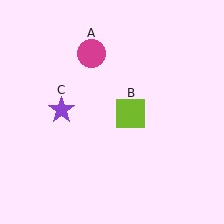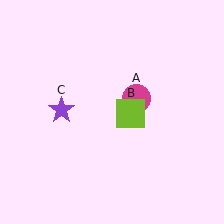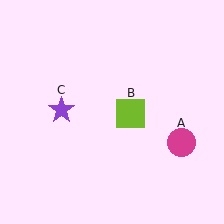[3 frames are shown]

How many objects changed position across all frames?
1 object changed position: magenta circle (object A).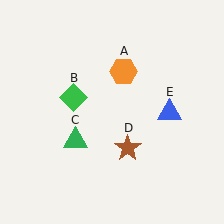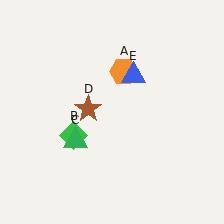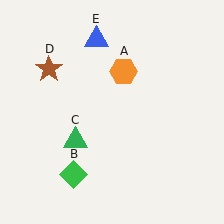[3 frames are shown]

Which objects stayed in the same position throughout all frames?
Orange hexagon (object A) and green triangle (object C) remained stationary.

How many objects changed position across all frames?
3 objects changed position: green diamond (object B), brown star (object D), blue triangle (object E).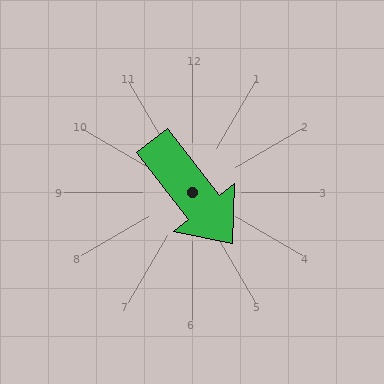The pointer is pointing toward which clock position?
Roughly 5 o'clock.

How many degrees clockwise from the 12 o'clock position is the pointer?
Approximately 142 degrees.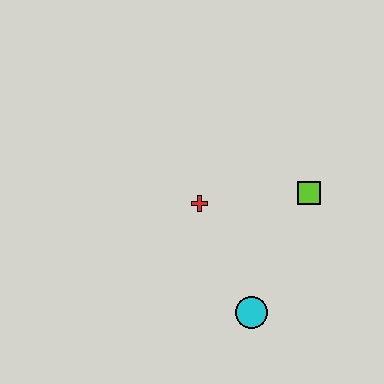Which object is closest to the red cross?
The lime square is closest to the red cross.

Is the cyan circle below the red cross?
Yes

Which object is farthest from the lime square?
The cyan circle is farthest from the lime square.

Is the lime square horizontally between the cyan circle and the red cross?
No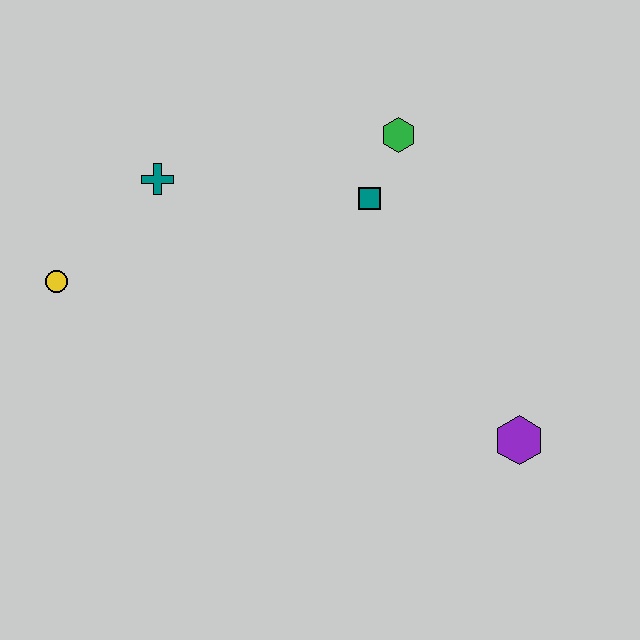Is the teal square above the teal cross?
No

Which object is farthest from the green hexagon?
The yellow circle is farthest from the green hexagon.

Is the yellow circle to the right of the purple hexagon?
No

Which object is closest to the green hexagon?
The teal square is closest to the green hexagon.